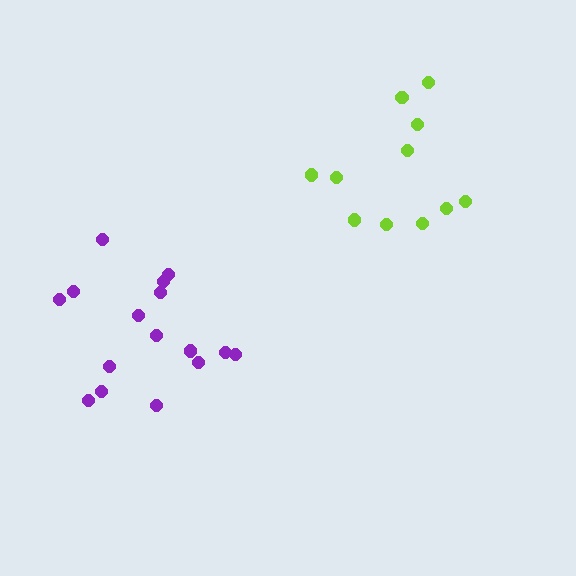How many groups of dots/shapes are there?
There are 2 groups.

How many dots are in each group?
Group 1: 11 dots, Group 2: 16 dots (27 total).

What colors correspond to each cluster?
The clusters are colored: lime, purple.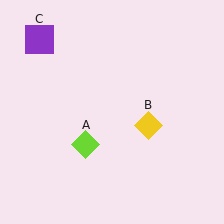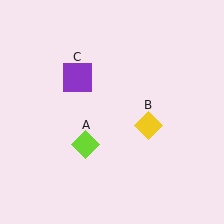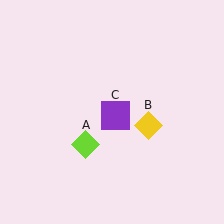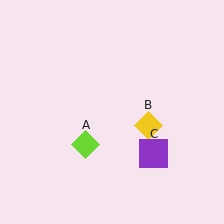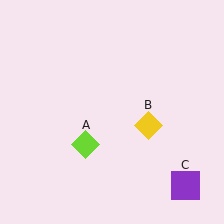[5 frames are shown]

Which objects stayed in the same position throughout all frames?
Lime diamond (object A) and yellow diamond (object B) remained stationary.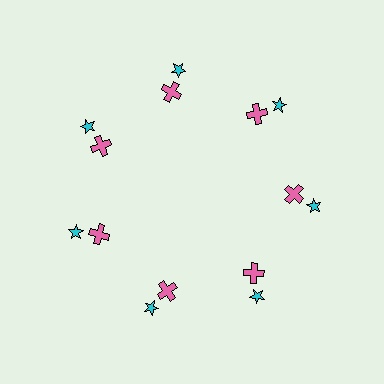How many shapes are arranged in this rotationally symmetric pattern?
There are 14 shapes, arranged in 7 groups of 2.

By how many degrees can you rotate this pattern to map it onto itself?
The pattern maps onto itself every 51 degrees of rotation.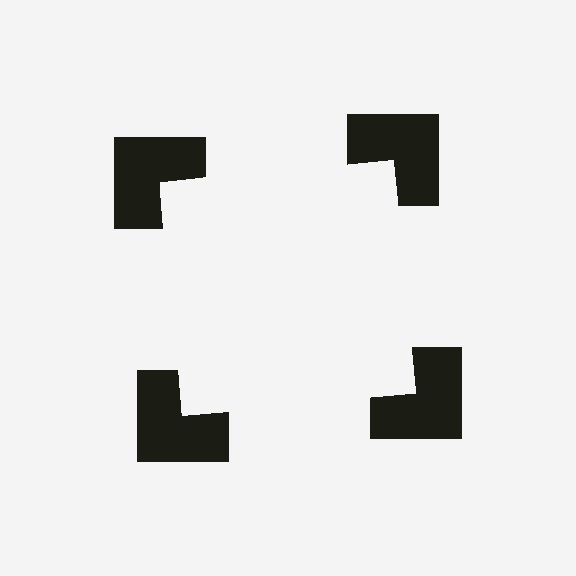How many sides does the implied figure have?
4 sides.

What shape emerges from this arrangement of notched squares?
An illusory square — its edges are inferred from the aligned wedge cuts in the notched squares, not physically drawn.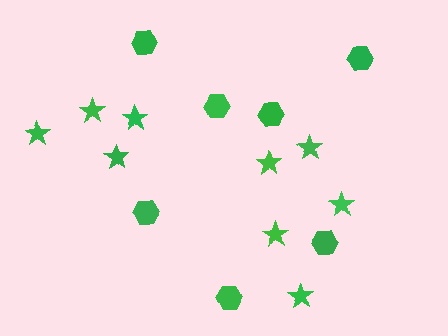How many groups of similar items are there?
There are 2 groups: one group of hexagons (7) and one group of stars (9).